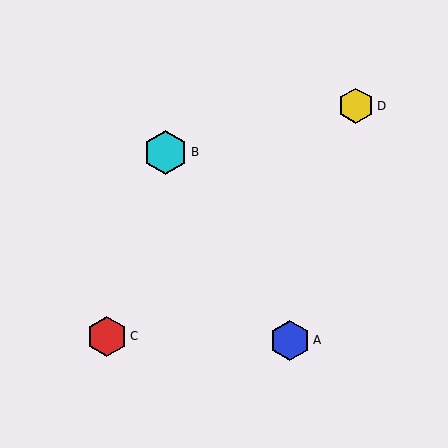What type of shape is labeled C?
Shape C is a red hexagon.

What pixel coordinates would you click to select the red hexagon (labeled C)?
Click at (107, 336) to select the red hexagon C.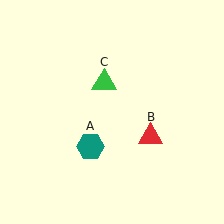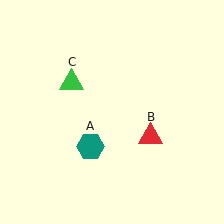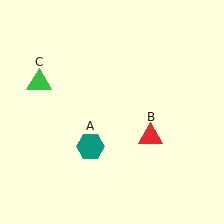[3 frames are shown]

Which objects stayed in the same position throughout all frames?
Teal hexagon (object A) and red triangle (object B) remained stationary.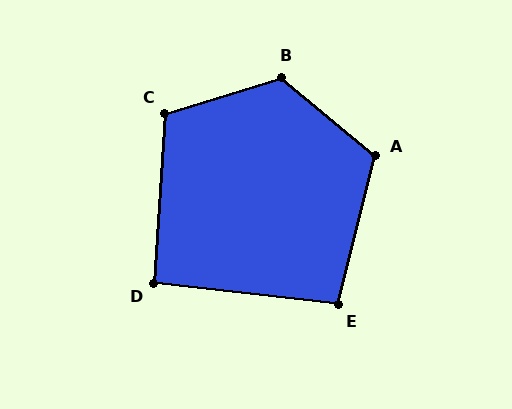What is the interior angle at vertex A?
Approximately 115 degrees (obtuse).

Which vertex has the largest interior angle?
B, at approximately 124 degrees.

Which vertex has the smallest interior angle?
D, at approximately 93 degrees.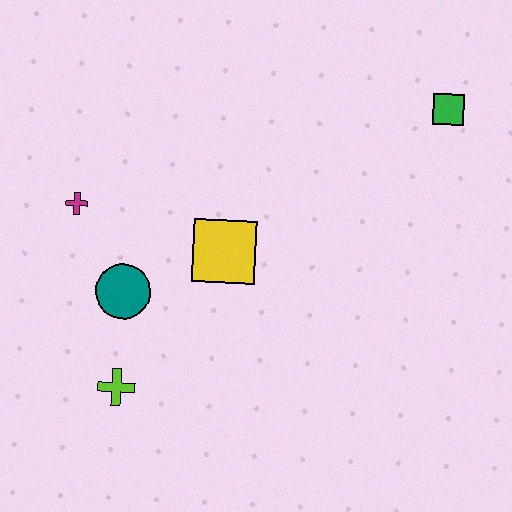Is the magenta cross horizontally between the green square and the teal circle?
No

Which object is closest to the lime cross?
The teal circle is closest to the lime cross.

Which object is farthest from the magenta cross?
The green square is farthest from the magenta cross.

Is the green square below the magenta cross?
No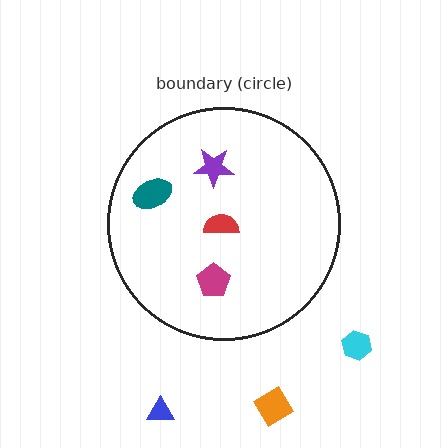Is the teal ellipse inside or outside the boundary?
Inside.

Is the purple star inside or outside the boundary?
Inside.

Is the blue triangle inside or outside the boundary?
Outside.